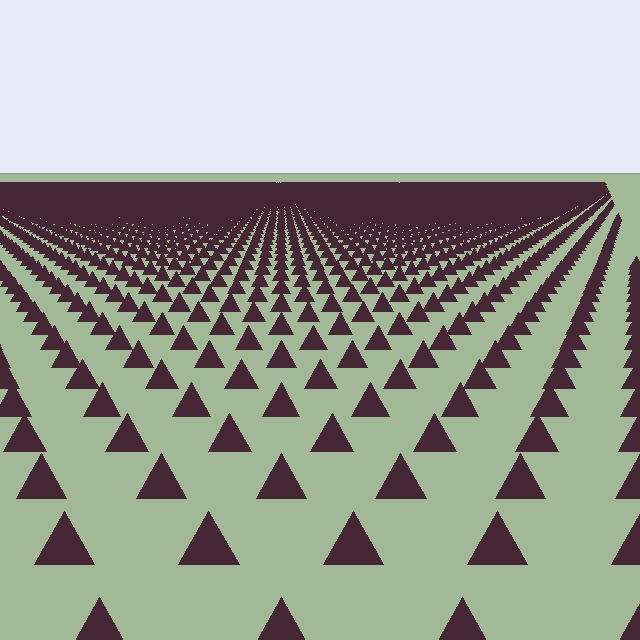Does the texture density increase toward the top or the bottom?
Density increases toward the top.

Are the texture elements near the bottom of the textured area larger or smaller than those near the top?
Larger. Near the bottom, elements are closer to the viewer and appear at a bigger on-screen size.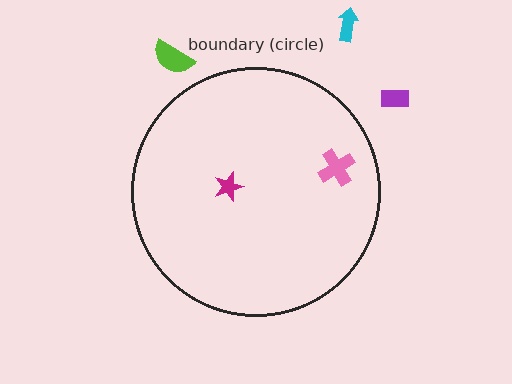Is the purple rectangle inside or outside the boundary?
Outside.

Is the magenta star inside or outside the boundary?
Inside.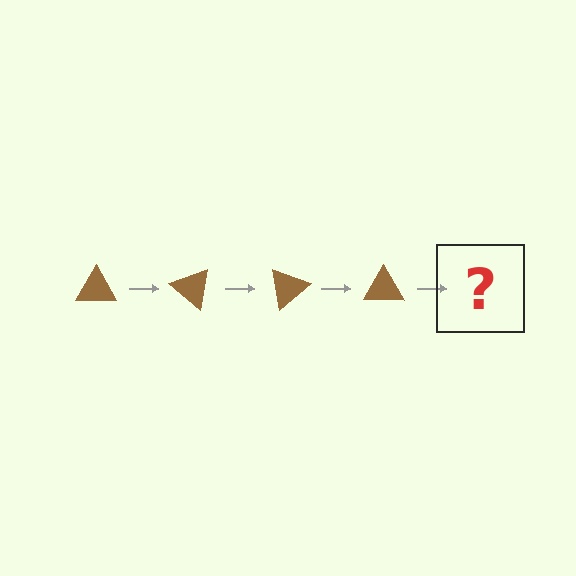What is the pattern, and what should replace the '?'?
The pattern is that the triangle rotates 40 degrees each step. The '?' should be a brown triangle rotated 160 degrees.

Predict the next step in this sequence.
The next step is a brown triangle rotated 160 degrees.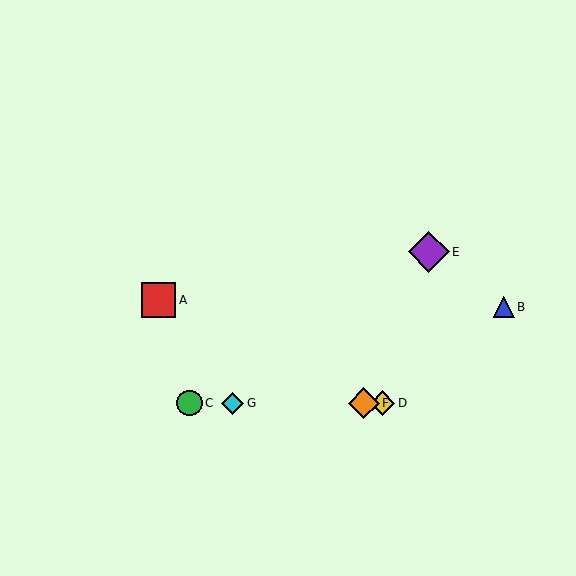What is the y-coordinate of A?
Object A is at y≈300.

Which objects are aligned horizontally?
Objects C, D, F, G are aligned horizontally.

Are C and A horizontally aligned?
No, C is at y≈403 and A is at y≈300.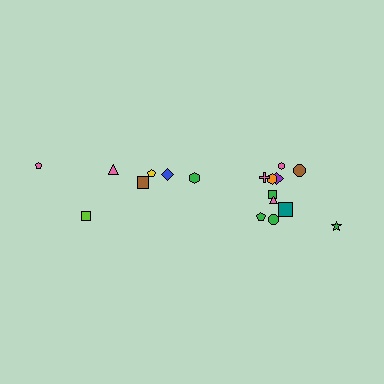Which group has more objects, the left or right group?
The right group.